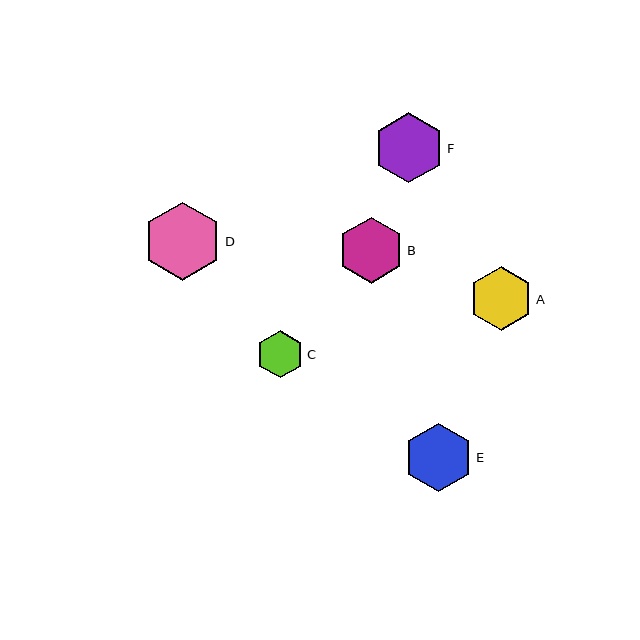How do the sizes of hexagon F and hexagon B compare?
Hexagon F and hexagon B are approximately the same size.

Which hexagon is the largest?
Hexagon D is the largest with a size of approximately 78 pixels.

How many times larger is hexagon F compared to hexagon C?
Hexagon F is approximately 1.5 times the size of hexagon C.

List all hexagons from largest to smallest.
From largest to smallest: D, F, E, B, A, C.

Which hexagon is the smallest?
Hexagon C is the smallest with a size of approximately 47 pixels.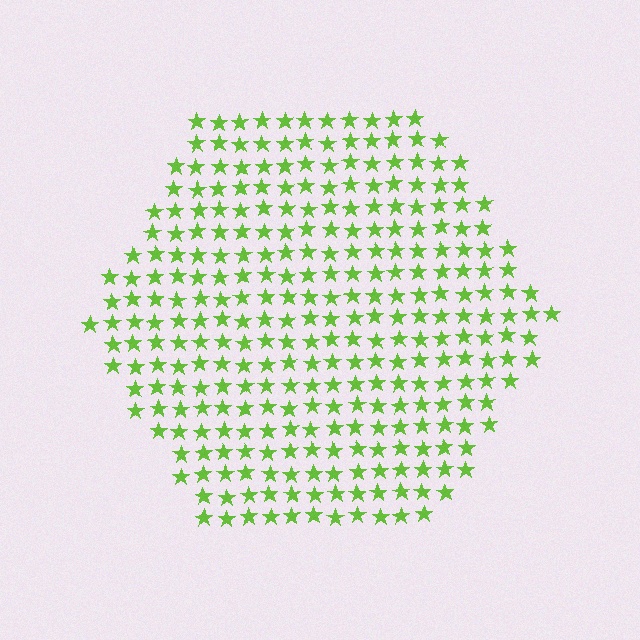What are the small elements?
The small elements are stars.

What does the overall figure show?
The overall figure shows a hexagon.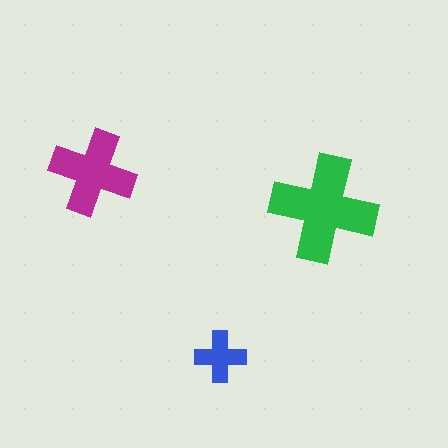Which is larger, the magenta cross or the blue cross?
The magenta one.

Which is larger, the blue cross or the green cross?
The green one.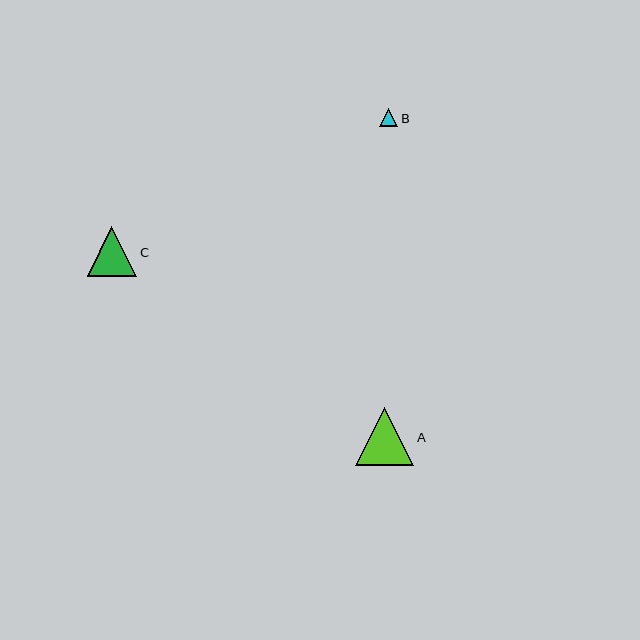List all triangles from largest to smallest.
From largest to smallest: A, C, B.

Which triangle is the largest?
Triangle A is the largest with a size of approximately 58 pixels.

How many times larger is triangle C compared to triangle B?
Triangle C is approximately 2.8 times the size of triangle B.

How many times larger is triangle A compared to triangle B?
Triangle A is approximately 3.2 times the size of triangle B.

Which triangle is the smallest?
Triangle B is the smallest with a size of approximately 18 pixels.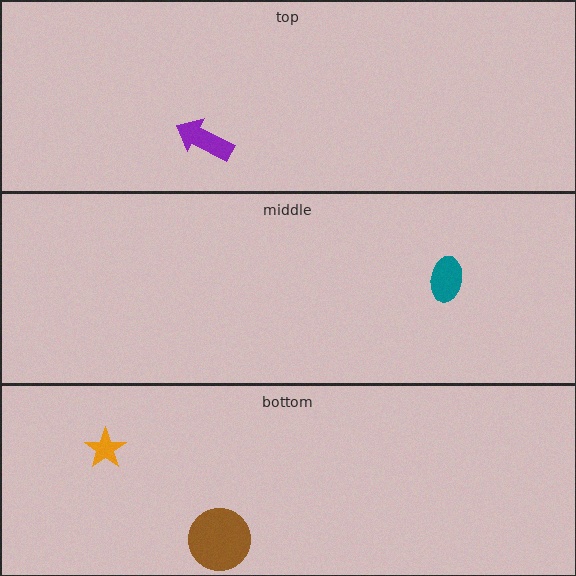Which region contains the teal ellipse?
The middle region.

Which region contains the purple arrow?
The top region.